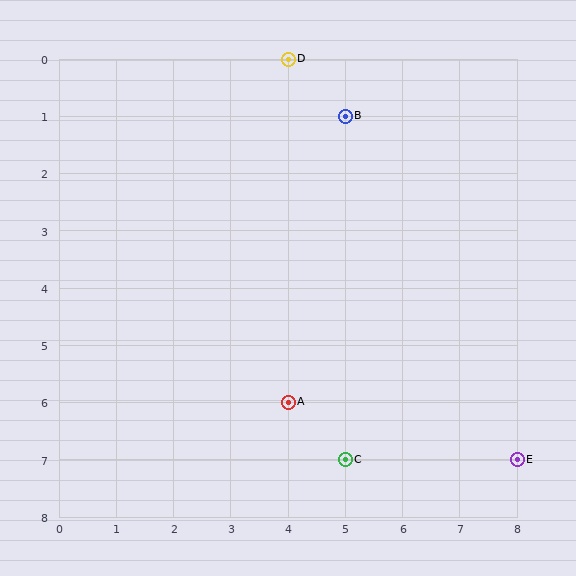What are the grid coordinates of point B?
Point B is at grid coordinates (5, 1).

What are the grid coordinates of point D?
Point D is at grid coordinates (4, 0).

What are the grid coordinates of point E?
Point E is at grid coordinates (8, 7).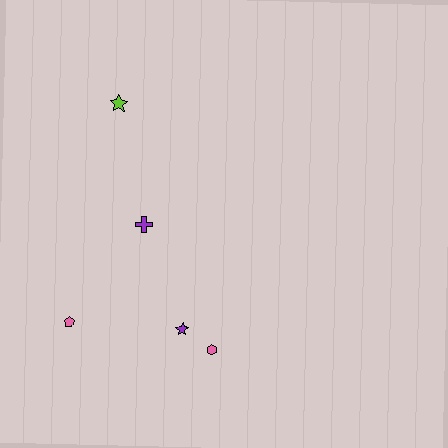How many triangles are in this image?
There are no triangles.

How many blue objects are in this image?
There are no blue objects.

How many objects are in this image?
There are 5 objects.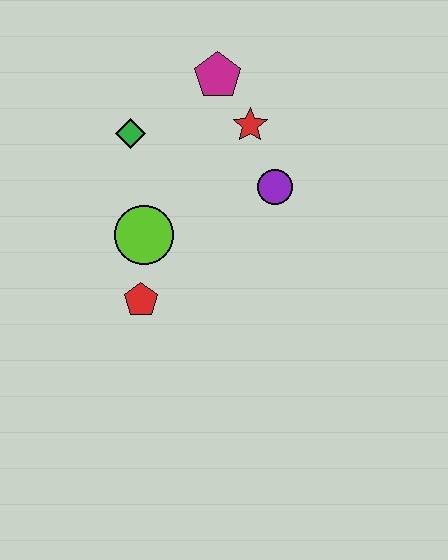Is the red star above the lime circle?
Yes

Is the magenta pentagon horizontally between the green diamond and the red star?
Yes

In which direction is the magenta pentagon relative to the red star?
The magenta pentagon is above the red star.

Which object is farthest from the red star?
The red pentagon is farthest from the red star.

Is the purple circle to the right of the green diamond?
Yes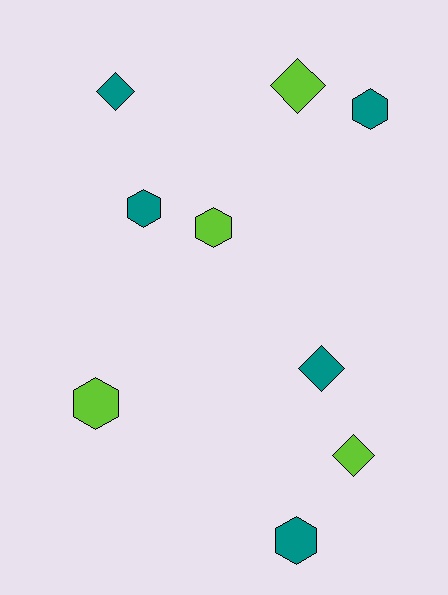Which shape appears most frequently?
Hexagon, with 5 objects.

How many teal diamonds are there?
There are 2 teal diamonds.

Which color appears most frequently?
Teal, with 5 objects.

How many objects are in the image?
There are 9 objects.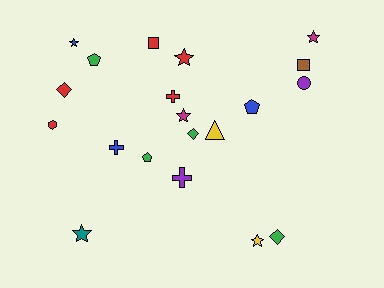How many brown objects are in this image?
There is 1 brown object.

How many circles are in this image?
There is 1 circle.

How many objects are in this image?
There are 20 objects.